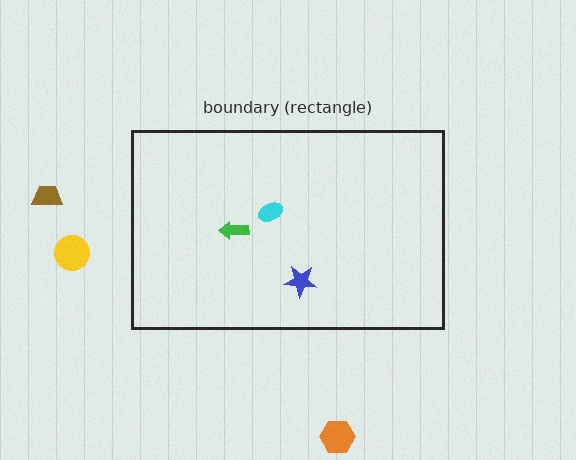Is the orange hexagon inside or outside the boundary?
Outside.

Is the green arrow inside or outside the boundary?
Inside.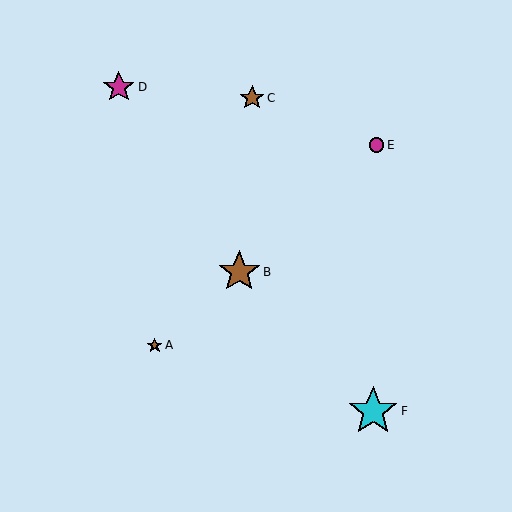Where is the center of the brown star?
The center of the brown star is at (252, 98).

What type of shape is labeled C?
Shape C is a brown star.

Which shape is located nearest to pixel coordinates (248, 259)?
The brown star (labeled B) at (239, 272) is nearest to that location.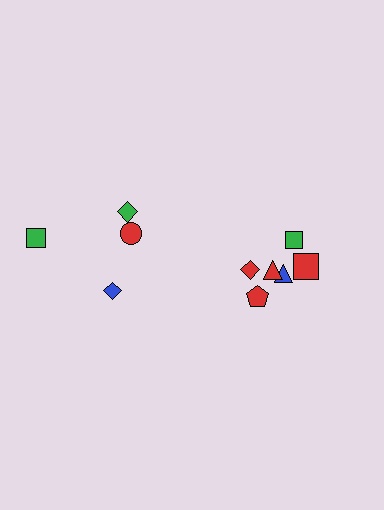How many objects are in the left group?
There are 4 objects.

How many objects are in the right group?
There are 6 objects.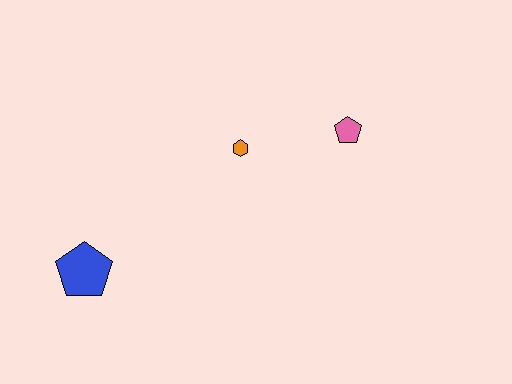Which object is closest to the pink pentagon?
The orange hexagon is closest to the pink pentagon.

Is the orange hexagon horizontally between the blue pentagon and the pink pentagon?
Yes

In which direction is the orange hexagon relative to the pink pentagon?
The orange hexagon is to the left of the pink pentagon.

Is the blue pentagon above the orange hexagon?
No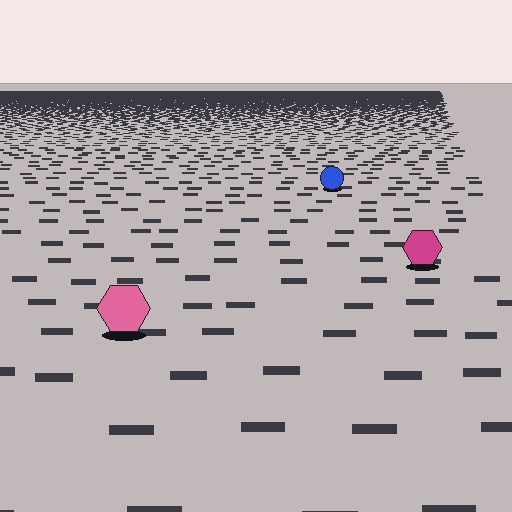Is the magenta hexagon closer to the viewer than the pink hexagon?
No. The pink hexagon is closer — you can tell from the texture gradient: the ground texture is coarser near it.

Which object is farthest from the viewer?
The blue circle is farthest from the viewer. It appears smaller and the ground texture around it is denser.